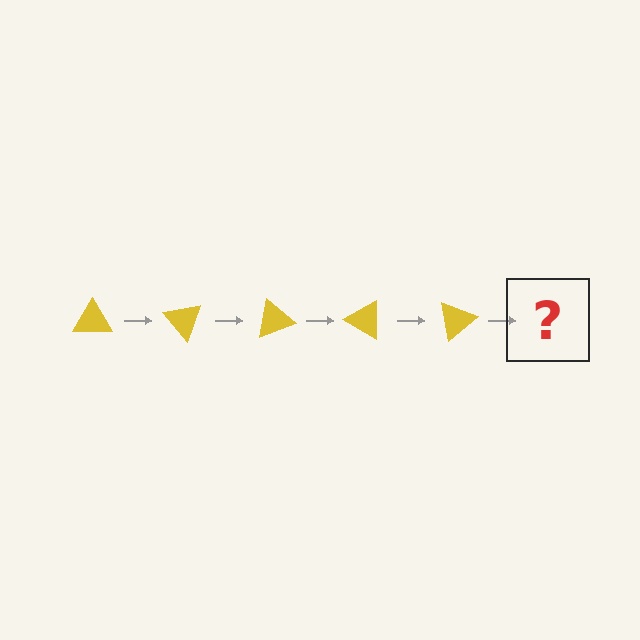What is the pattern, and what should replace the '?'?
The pattern is that the triangle rotates 50 degrees each step. The '?' should be a yellow triangle rotated 250 degrees.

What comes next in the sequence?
The next element should be a yellow triangle rotated 250 degrees.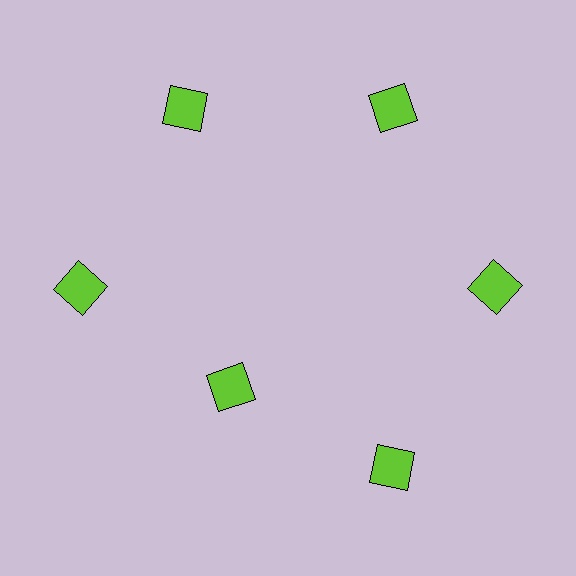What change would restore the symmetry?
The symmetry would be restored by moving it outward, back onto the ring so that all 6 squares sit at equal angles and equal distance from the center.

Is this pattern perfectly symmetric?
No. The 6 lime squares are arranged in a ring, but one element near the 7 o'clock position is pulled inward toward the center, breaking the 6-fold rotational symmetry.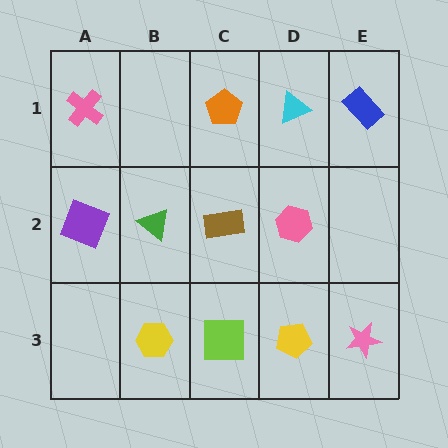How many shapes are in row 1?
4 shapes.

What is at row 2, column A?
A purple square.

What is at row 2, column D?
A pink hexagon.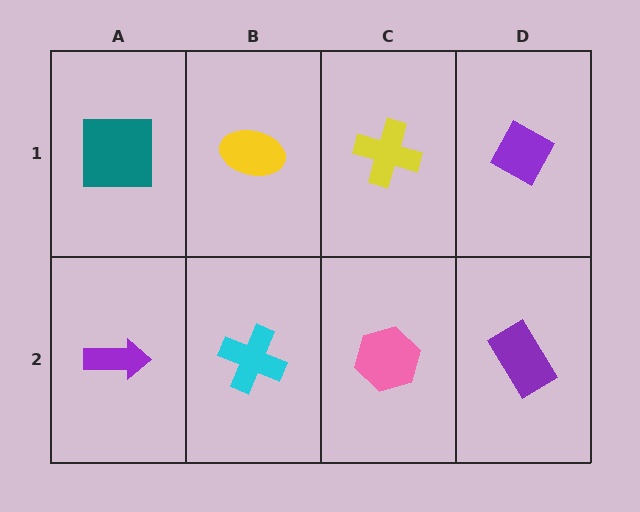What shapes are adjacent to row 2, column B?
A yellow ellipse (row 1, column B), a purple arrow (row 2, column A), a pink hexagon (row 2, column C).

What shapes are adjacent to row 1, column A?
A purple arrow (row 2, column A), a yellow ellipse (row 1, column B).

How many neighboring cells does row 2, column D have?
2.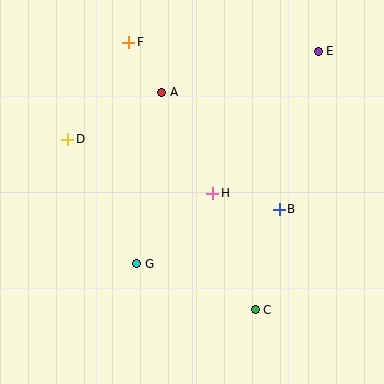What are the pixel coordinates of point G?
Point G is at (137, 264).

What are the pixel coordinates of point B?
Point B is at (279, 209).